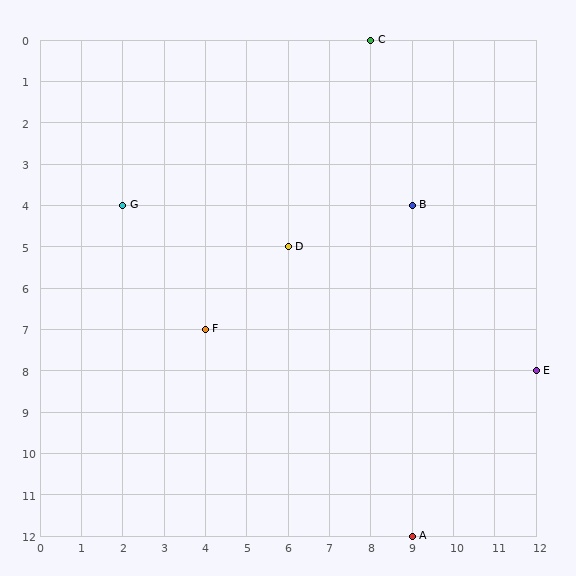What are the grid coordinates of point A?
Point A is at grid coordinates (9, 12).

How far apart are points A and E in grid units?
Points A and E are 3 columns and 4 rows apart (about 5.0 grid units diagonally).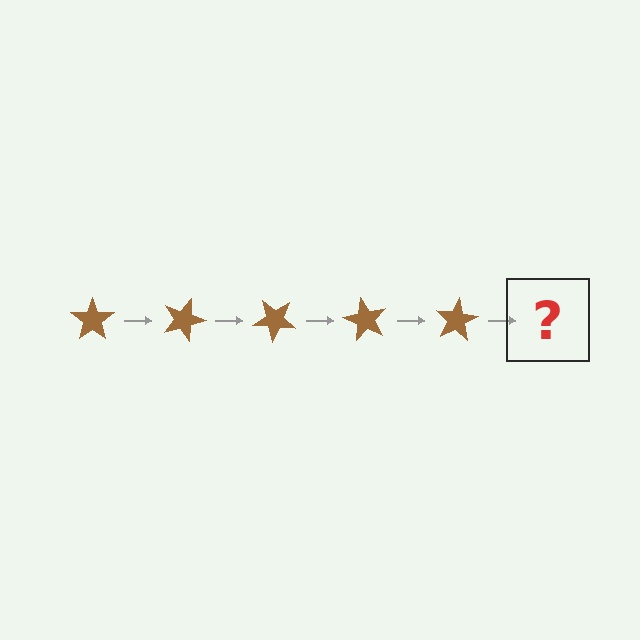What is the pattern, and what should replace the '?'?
The pattern is that the star rotates 20 degrees each step. The '?' should be a brown star rotated 100 degrees.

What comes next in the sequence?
The next element should be a brown star rotated 100 degrees.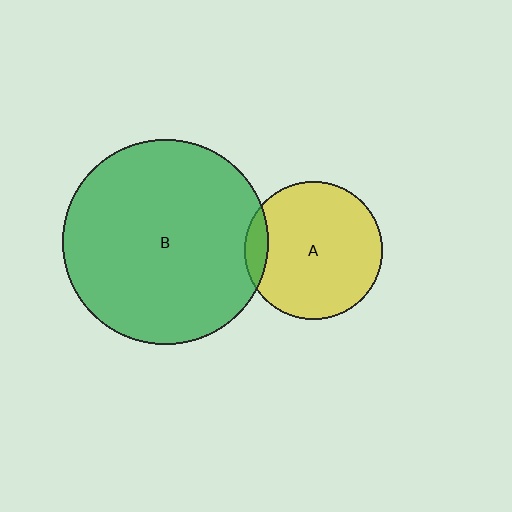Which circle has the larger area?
Circle B (green).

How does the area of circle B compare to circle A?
Approximately 2.2 times.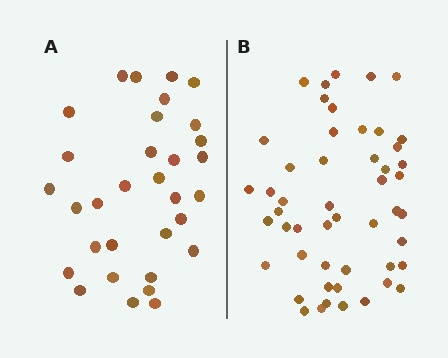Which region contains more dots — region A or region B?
Region B (the right region) has more dots.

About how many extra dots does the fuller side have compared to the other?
Region B has approximately 20 more dots than region A.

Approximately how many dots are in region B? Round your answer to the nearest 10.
About 50 dots.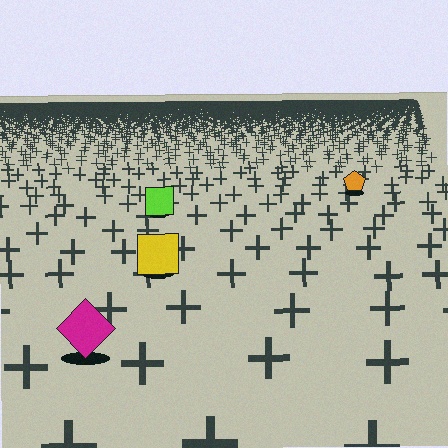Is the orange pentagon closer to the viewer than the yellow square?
No. The yellow square is closer — you can tell from the texture gradient: the ground texture is coarser near it.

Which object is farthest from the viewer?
The orange pentagon is farthest from the viewer. It appears smaller and the ground texture around it is denser.